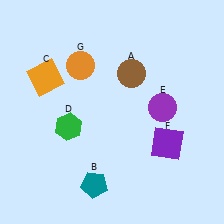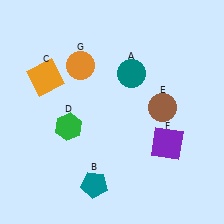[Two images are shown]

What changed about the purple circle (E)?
In Image 1, E is purple. In Image 2, it changed to brown.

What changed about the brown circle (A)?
In Image 1, A is brown. In Image 2, it changed to teal.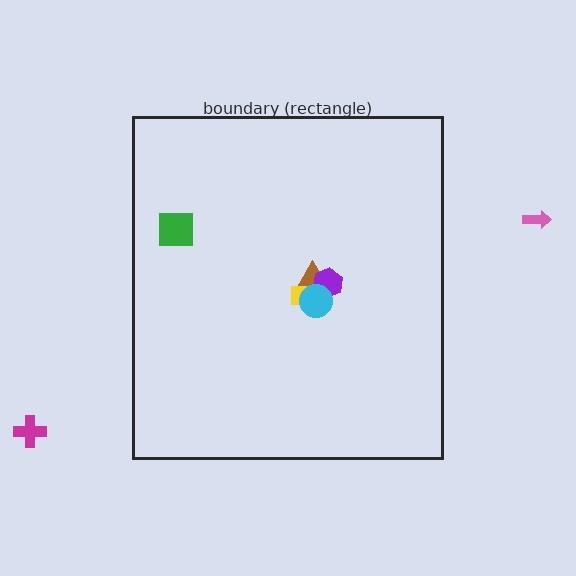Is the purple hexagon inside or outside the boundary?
Inside.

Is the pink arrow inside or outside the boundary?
Outside.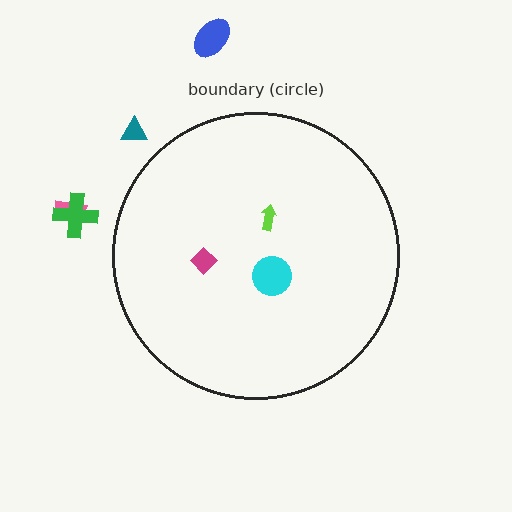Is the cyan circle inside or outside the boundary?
Inside.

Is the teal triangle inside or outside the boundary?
Outside.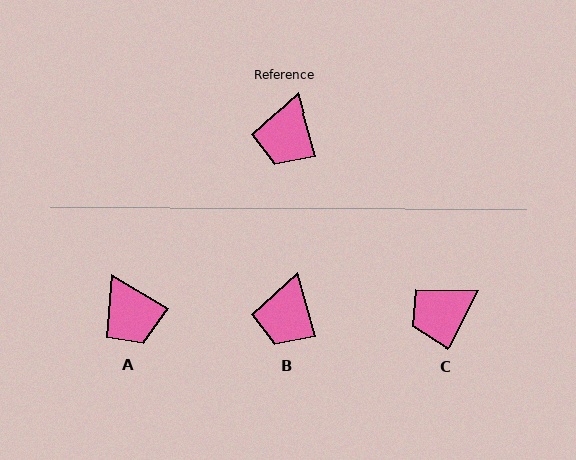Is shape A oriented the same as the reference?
No, it is off by about 43 degrees.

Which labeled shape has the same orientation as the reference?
B.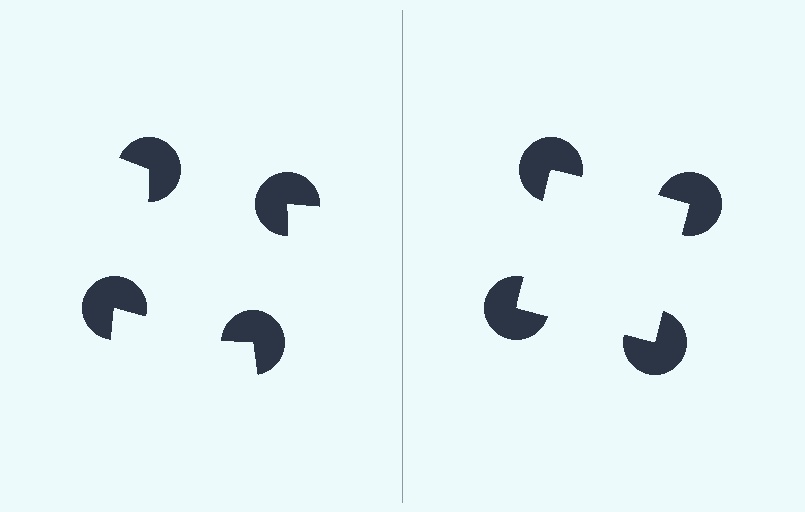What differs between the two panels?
The pac-man discs are positioned identically on both sides; only the wedge orientations differ. On the right they align to a square; on the left they are misaligned.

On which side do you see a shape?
An illusory square appears on the right side. On the left side the wedge cuts are rotated, so no coherent shape forms.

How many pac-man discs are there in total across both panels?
8 — 4 on each side.